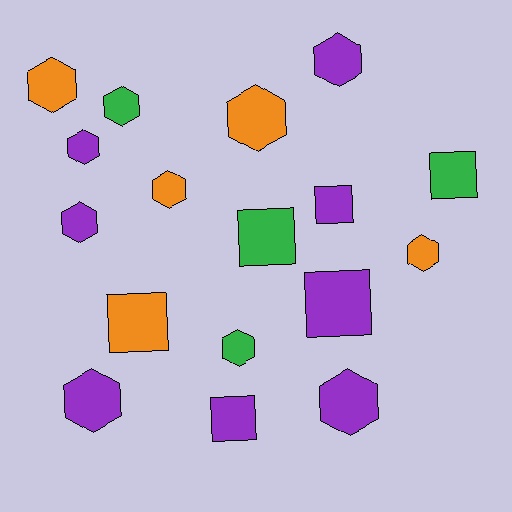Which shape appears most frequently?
Hexagon, with 11 objects.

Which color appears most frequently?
Purple, with 8 objects.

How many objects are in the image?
There are 17 objects.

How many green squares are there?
There are 2 green squares.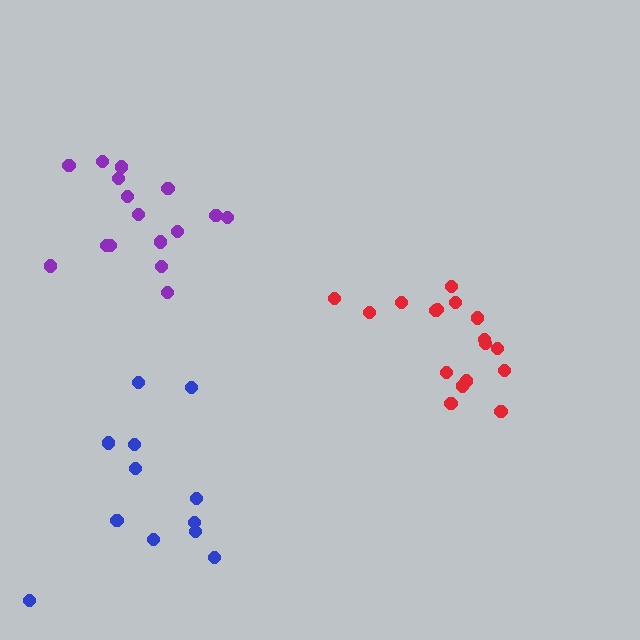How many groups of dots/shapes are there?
There are 3 groups.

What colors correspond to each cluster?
The clusters are colored: blue, purple, red.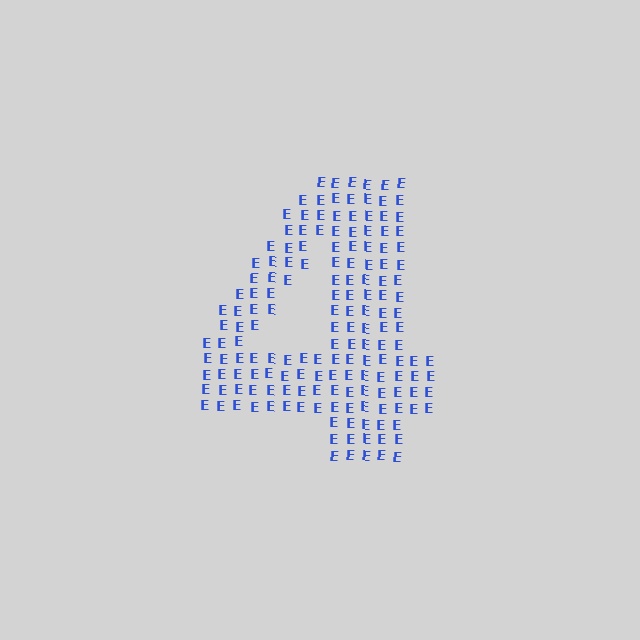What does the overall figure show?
The overall figure shows the digit 4.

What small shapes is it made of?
It is made of small letter E's.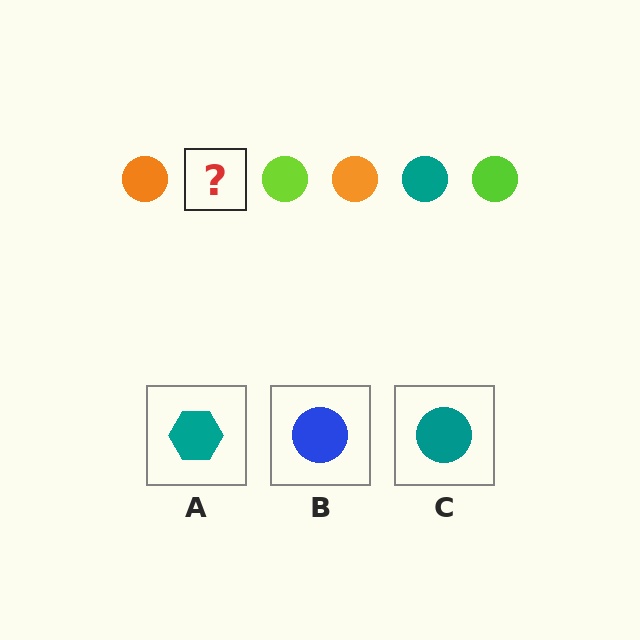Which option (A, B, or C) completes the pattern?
C.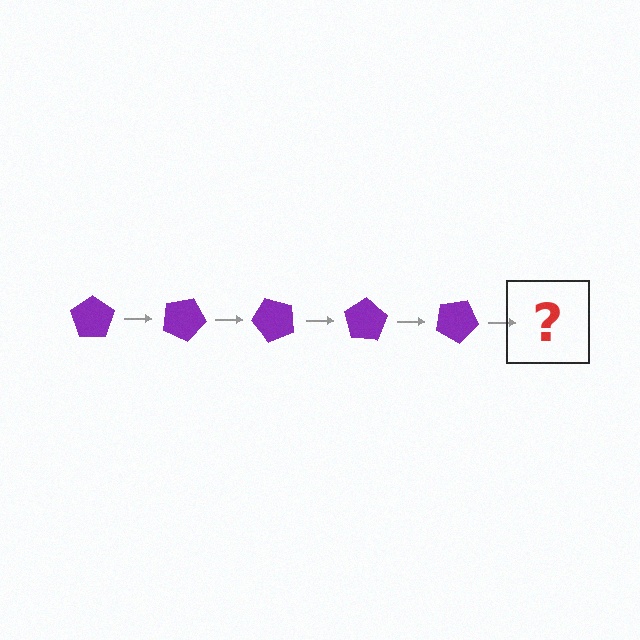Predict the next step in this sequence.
The next step is a purple pentagon rotated 125 degrees.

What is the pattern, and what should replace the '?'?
The pattern is that the pentagon rotates 25 degrees each step. The '?' should be a purple pentagon rotated 125 degrees.